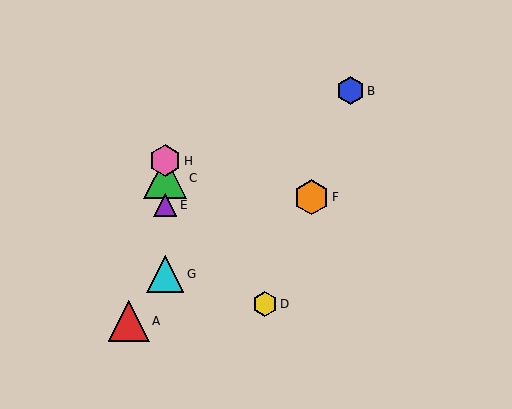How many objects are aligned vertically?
4 objects (C, E, G, H) are aligned vertically.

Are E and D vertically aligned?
No, E is at x≈165 and D is at x≈265.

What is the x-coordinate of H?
Object H is at x≈165.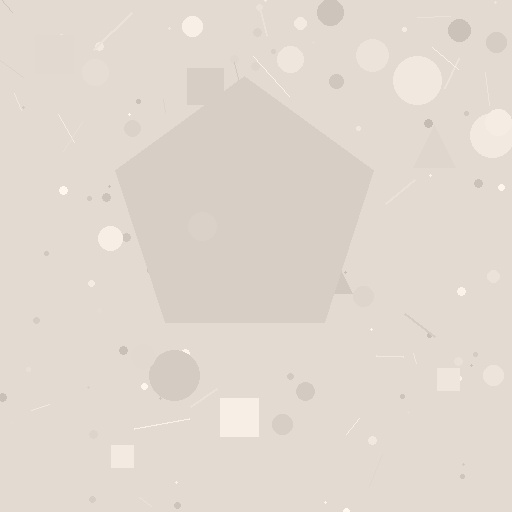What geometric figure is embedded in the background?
A pentagon is embedded in the background.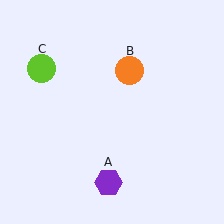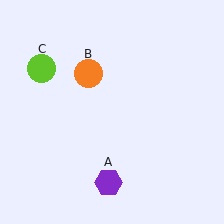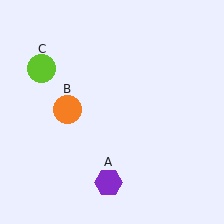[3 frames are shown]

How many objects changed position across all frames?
1 object changed position: orange circle (object B).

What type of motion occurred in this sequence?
The orange circle (object B) rotated counterclockwise around the center of the scene.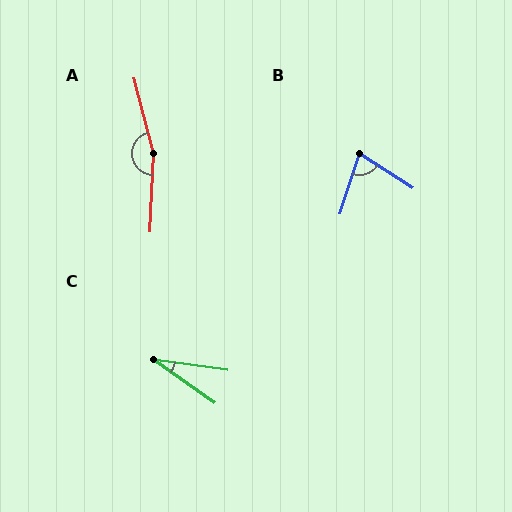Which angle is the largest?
A, at approximately 162 degrees.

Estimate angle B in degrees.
Approximately 75 degrees.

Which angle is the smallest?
C, at approximately 28 degrees.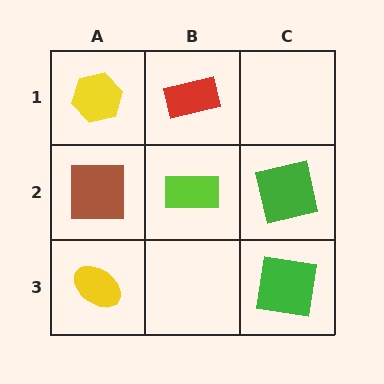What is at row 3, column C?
A green square.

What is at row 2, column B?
A lime rectangle.